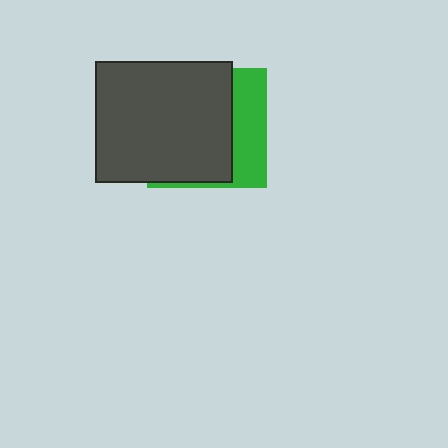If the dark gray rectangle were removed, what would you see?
You would see the complete green square.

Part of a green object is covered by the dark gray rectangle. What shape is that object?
It is a square.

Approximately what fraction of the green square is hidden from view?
Roughly 69% of the green square is hidden behind the dark gray rectangle.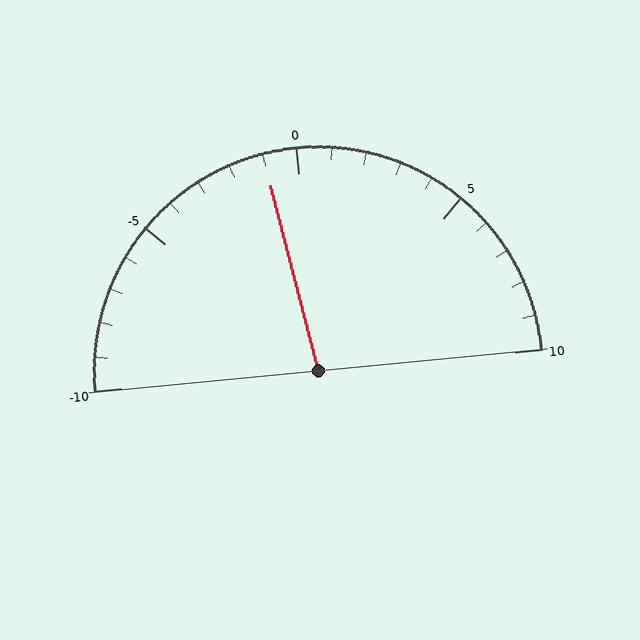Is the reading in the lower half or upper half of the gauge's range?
The reading is in the lower half of the range (-10 to 10).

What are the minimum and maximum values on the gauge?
The gauge ranges from -10 to 10.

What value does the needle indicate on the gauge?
The needle indicates approximately -1.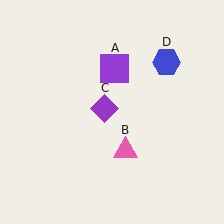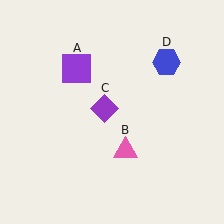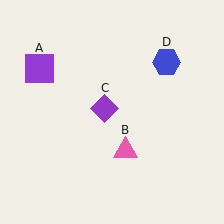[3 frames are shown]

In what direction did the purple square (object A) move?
The purple square (object A) moved left.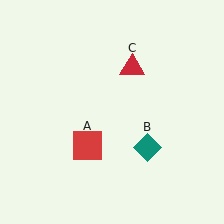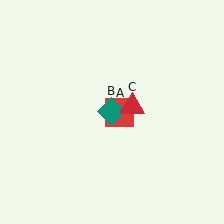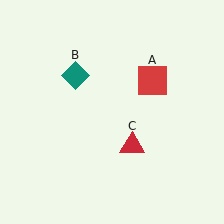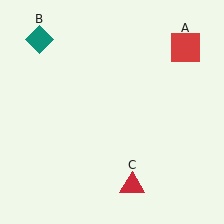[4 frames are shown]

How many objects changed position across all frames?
3 objects changed position: red square (object A), teal diamond (object B), red triangle (object C).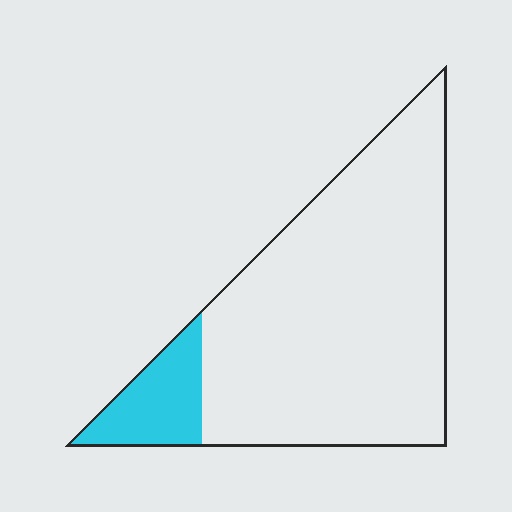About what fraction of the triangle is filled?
About one eighth (1/8).